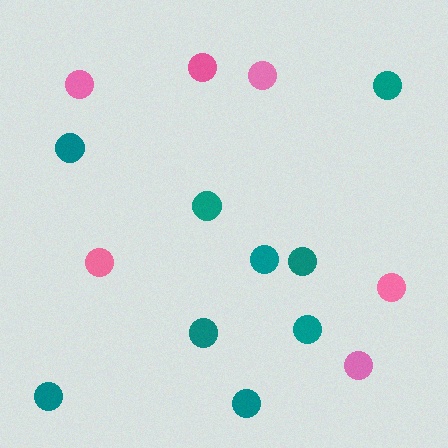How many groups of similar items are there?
There are 2 groups: one group of teal circles (9) and one group of pink circles (6).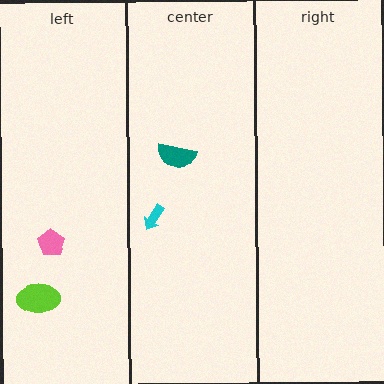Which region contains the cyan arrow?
The center region.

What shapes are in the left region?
The pink pentagon, the lime ellipse.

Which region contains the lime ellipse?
The left region.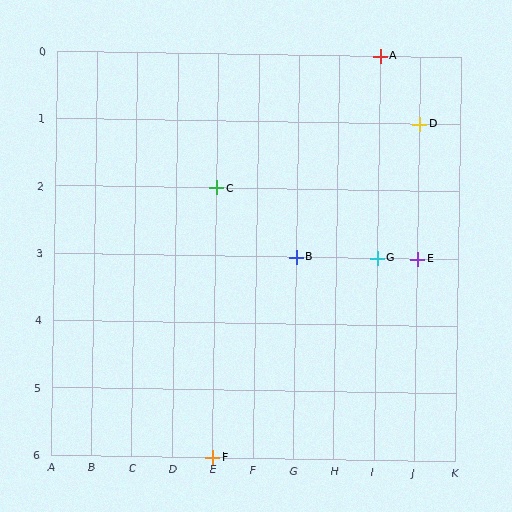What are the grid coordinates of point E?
Point E is at grid coordinates (J, 3).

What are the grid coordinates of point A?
Point A is at grid coordinates (I, 0).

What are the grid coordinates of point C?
Point C is at grid coordinates (E, 2).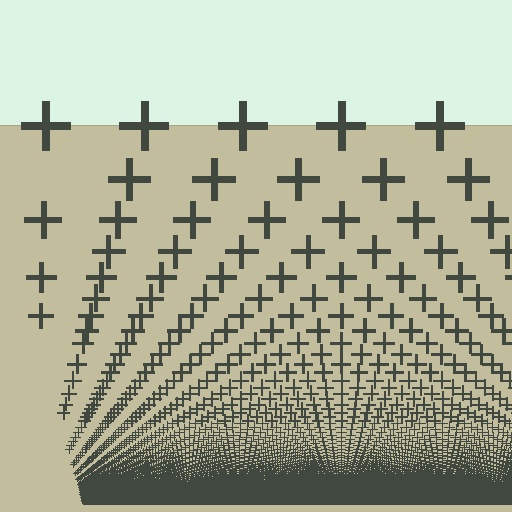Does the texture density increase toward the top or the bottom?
Density increases toward the bottom.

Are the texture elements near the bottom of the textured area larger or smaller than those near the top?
Smaller. The gradient is inverted — elements near the bottom are smaller and denser.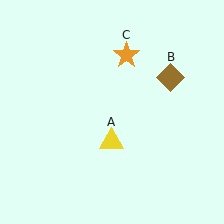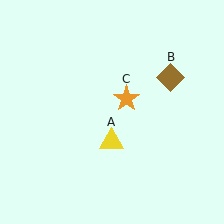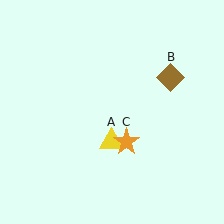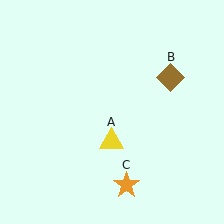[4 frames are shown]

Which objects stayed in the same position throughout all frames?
Yellow triangle (object A) and brown diamond (object B) remained stationary.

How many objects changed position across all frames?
1 object changed position: orange star (object C).